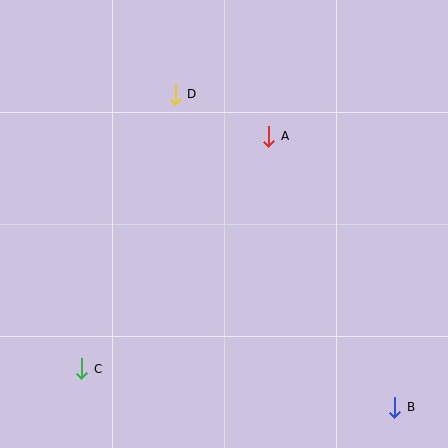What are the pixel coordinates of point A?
Point A is at (269, 136).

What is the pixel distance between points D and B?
The distance between D and B is 382 pixels.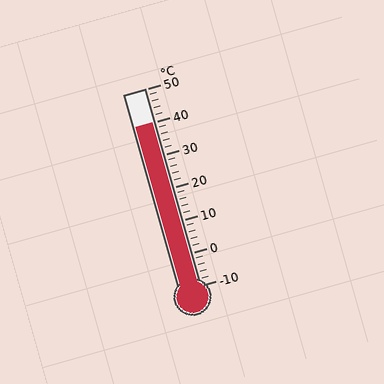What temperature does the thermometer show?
The thermometer shows approximately 40°C.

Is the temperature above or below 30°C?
The temperature is above 30°C.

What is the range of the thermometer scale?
The thermometer scale ranges from -10°C to 50°C.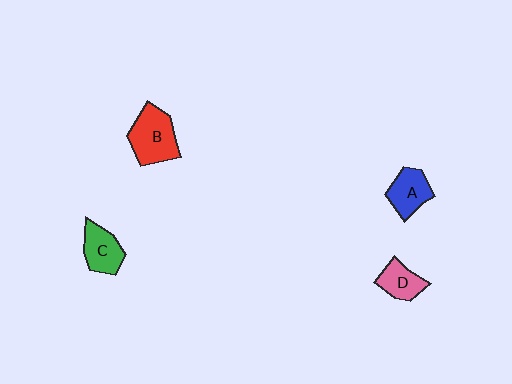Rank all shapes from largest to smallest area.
From largest to smallest: B (red), C (green), A (blue), D (pink).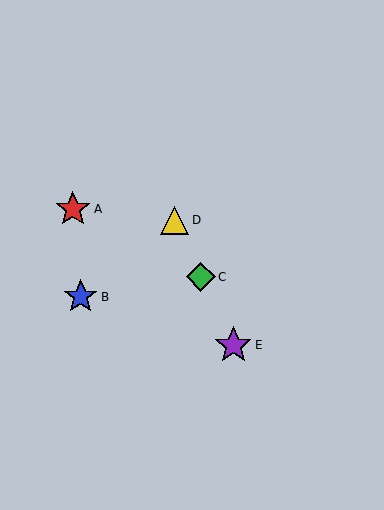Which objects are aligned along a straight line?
Objects C, D, E are aligned along a straight line.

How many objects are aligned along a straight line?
3 objects (C, D, E) are aligned along a straight line.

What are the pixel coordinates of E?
Object E is at (233, 345).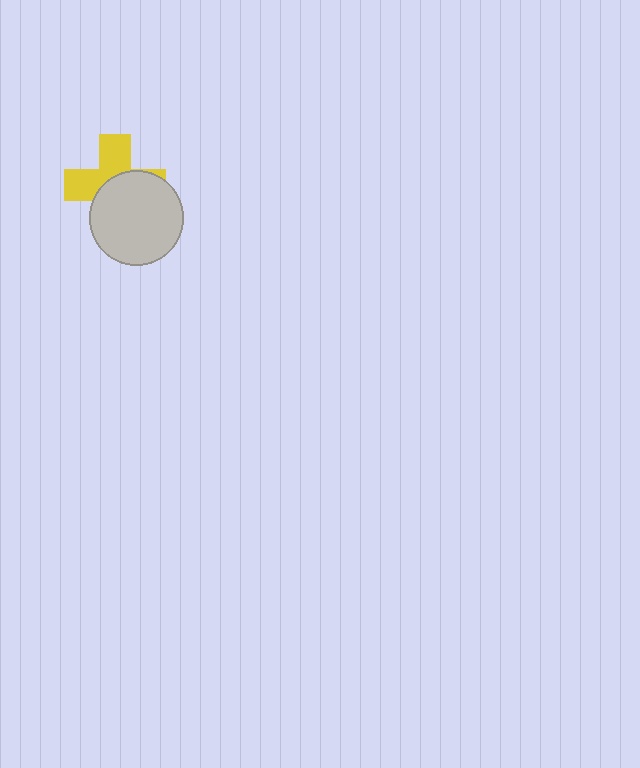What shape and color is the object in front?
The object in front is a light gray circle.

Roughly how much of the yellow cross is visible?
About half of it is visible (roughly 47%).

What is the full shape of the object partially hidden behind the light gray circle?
The partially hidden object is a yellow cross.